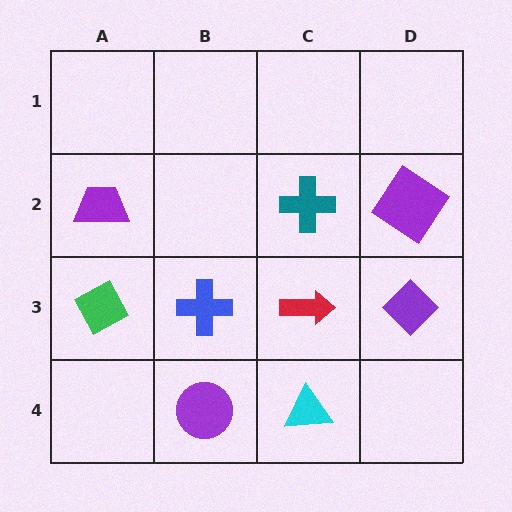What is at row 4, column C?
A cyan triangle.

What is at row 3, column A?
A green diamond.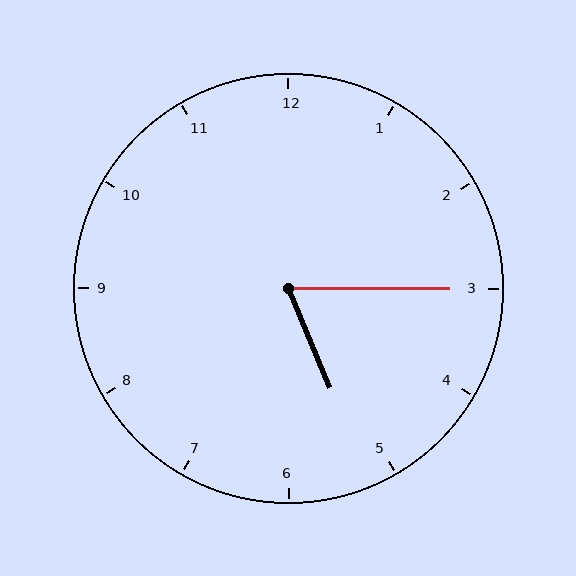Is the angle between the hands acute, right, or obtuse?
It is acute.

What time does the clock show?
5:15.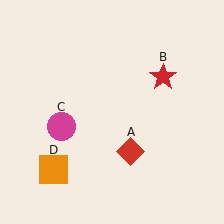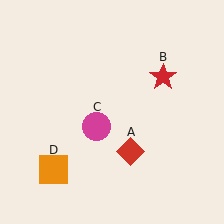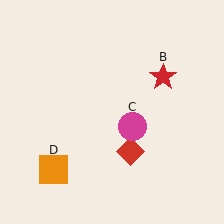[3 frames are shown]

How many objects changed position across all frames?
1 object changed position: magenta circle (object C).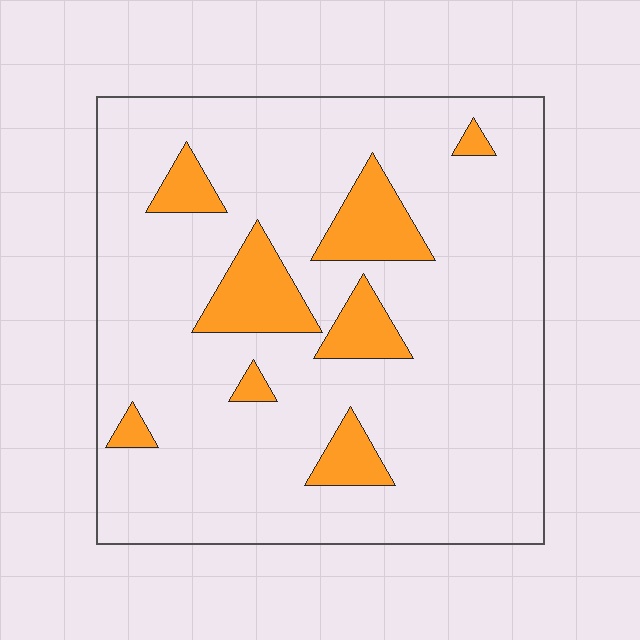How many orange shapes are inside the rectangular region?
8.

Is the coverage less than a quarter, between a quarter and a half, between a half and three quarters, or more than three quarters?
Less than a quarter.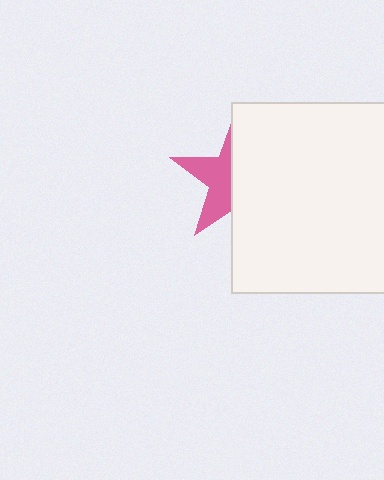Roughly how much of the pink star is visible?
A small part of it is visible (roughly 43%).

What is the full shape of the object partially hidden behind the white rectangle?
The partially hidden object is a pink star.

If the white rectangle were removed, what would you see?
You would see the complete pink star.